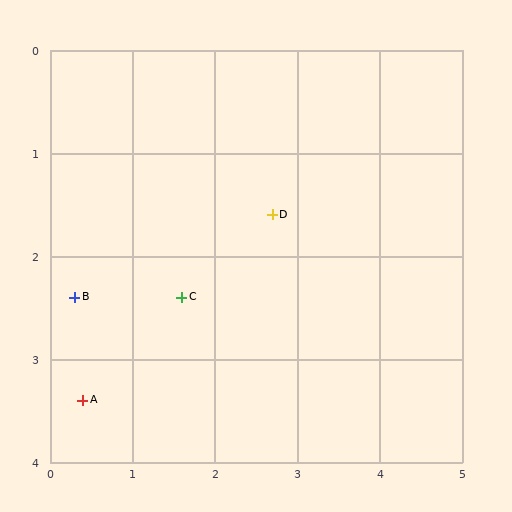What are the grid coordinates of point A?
Point A is at approximately (0.4, 3.4).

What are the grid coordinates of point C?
Point C is at approximately (1.6, 2.4).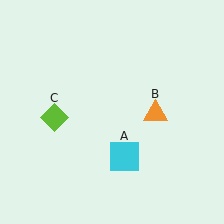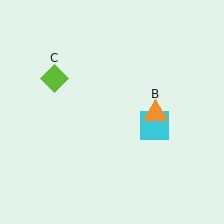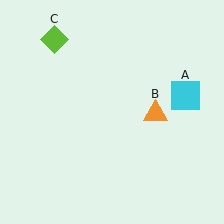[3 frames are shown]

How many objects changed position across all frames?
2 objects changed position: cyan square (object A), lime diamond (object C).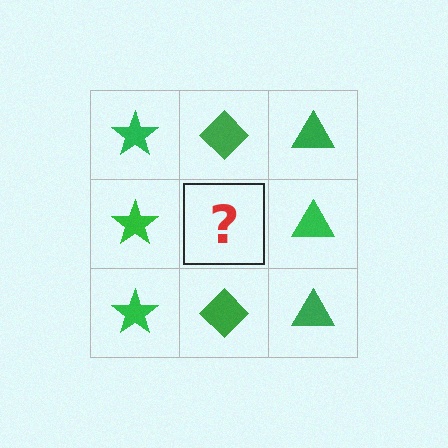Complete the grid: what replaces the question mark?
The question mark should be replaced with a green diamond.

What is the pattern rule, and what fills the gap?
The rule is that each column has a consistent shape. The gap should be filled with a green diamond.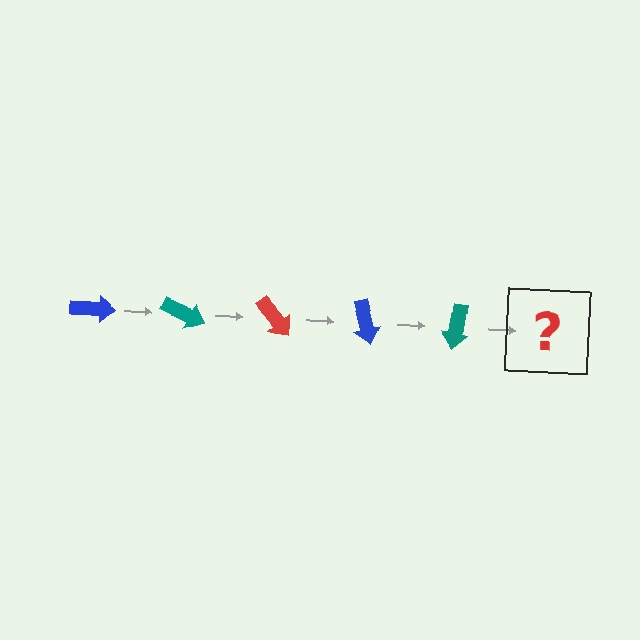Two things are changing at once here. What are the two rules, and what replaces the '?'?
The two rules are that it rotates 25 degrees each step and the color cycles through blue, teal, and red. The '?' should be a red arrow, rotated 125 degrees from the start.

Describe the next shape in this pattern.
It should be a red arrow, rotated 125 degrees from the start.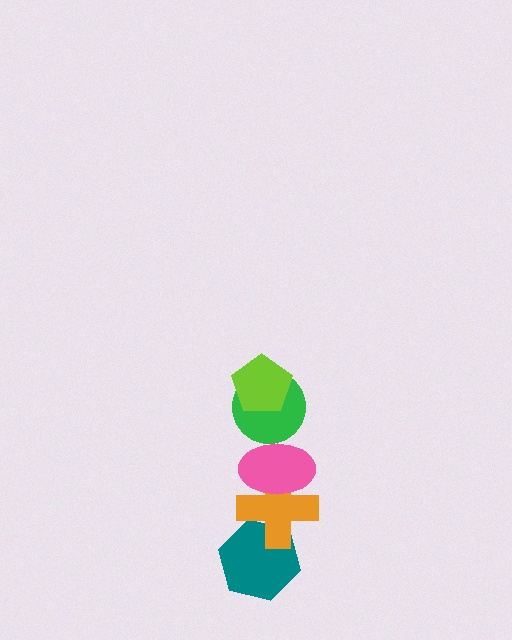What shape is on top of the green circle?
The lime pentagon is on top of the green circle.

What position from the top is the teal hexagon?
The teal hexagon is 5th from the top.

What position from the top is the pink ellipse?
The pink ellipse is 3rd from the top.